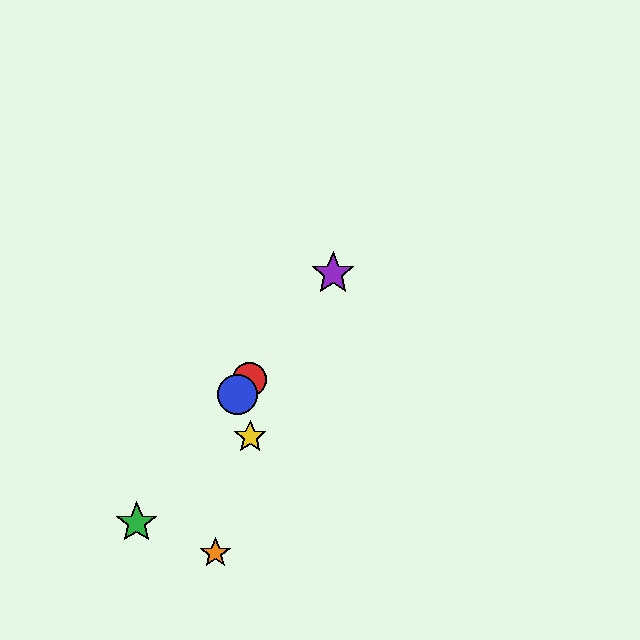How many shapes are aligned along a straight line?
4 shapes (the red circle, the blue circle, the green star, the purple star) are aligned along a straight line.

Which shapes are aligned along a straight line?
The red circle, the blue circle, the green star, the purple star are aligned along a straight line.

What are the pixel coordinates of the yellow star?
The yellow star is at (250, 437).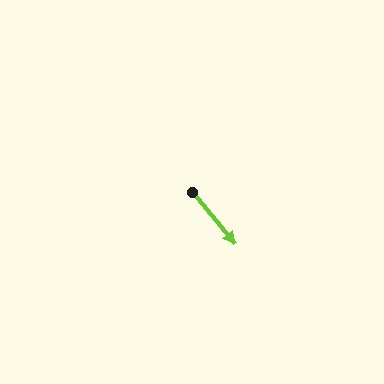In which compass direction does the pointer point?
Southeast.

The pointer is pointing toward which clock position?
Roughly 5 o'clock.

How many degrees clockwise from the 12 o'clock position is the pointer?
Approximately 140 degrees.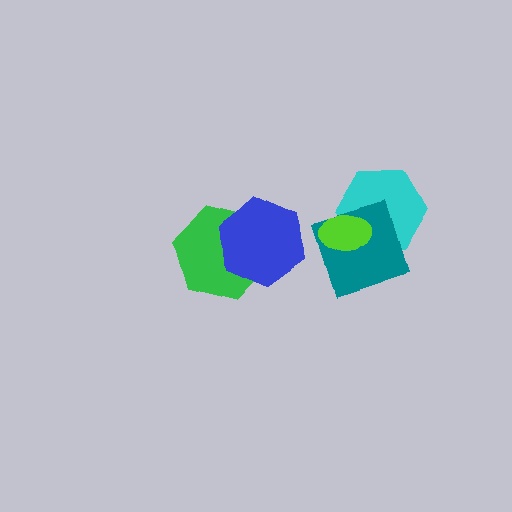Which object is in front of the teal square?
The lime ellipse is in front of the teal square.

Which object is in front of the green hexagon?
The blue hexagon is in front of the green hexagon.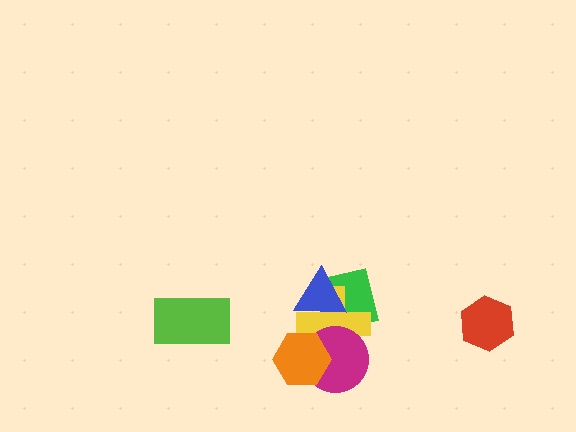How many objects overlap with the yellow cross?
4 objects overlap with the yellow cross.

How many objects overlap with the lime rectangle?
0 objects overlap with the lime rectangle.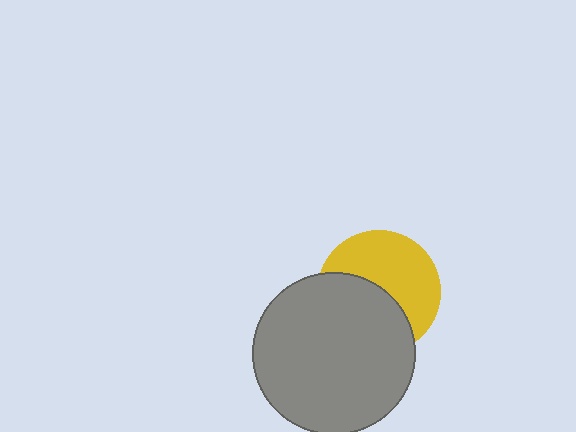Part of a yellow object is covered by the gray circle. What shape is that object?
It is a circle.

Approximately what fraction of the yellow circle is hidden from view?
Roughly 47% of the yellow circle is hidden behind the gray circle.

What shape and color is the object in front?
The object in front is a gray circle.